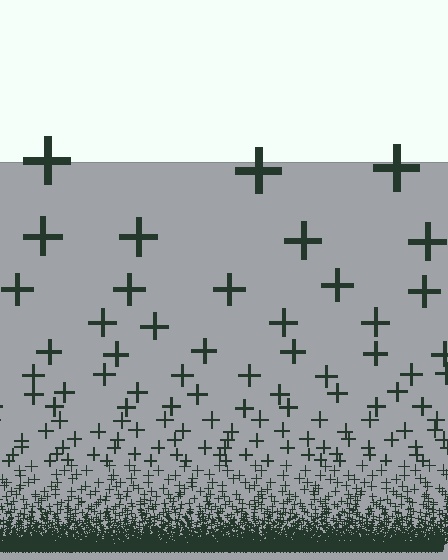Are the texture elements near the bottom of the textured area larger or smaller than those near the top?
Smaller. The gradient is inverted — elements near the bottom are smaller and denser.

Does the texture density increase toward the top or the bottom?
Density increases toward the bottom.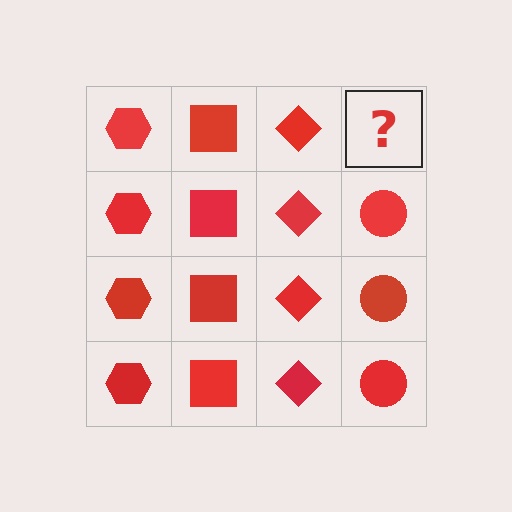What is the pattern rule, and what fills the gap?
The rule is that each column has a consistent shape. The gap should be filled with a red circle.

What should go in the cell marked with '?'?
The missing cell should contain a red circle.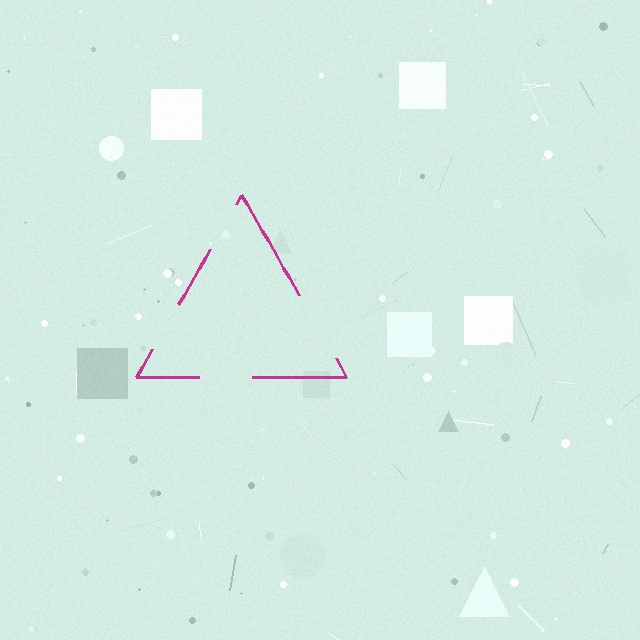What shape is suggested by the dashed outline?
The dashed outline suggests a triangle.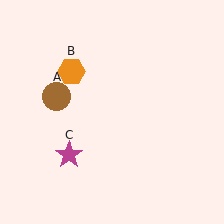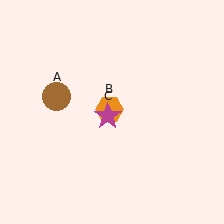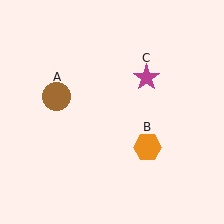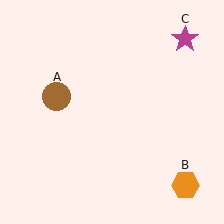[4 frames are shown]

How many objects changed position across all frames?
2 objects changed position: orange hexagon (object B), magenta star (object C).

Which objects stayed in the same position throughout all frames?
Brown circle (object A) remained stationary.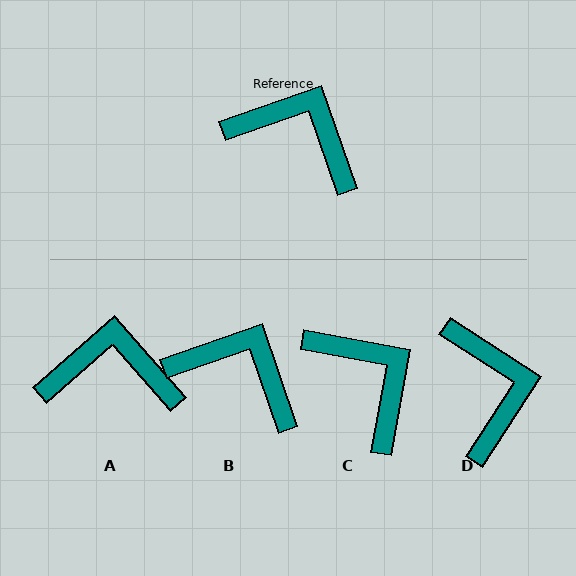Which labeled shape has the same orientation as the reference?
B.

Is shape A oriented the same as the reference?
No, it is off by about 22 degrees.